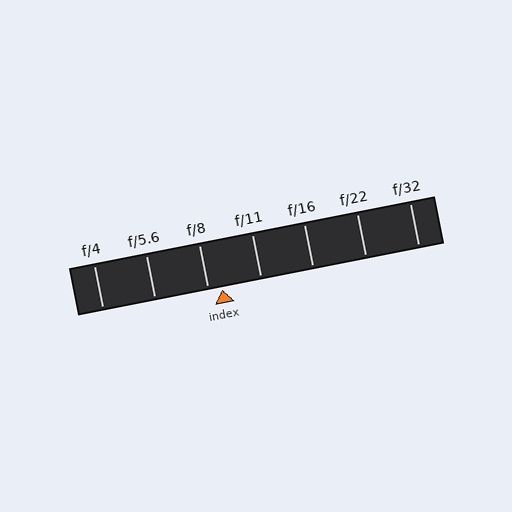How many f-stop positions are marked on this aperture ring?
There are 7 f-stop positions marked.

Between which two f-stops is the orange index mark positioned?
The index mark is between f/8 and f/11.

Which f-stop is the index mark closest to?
The index mark is closest to f/8.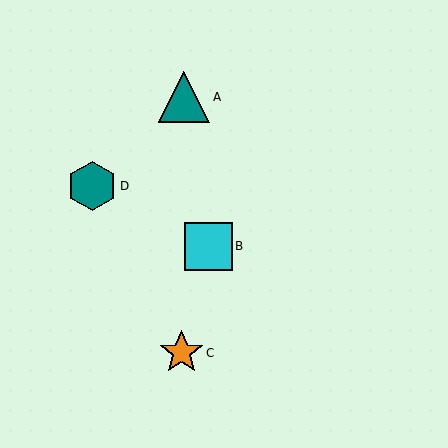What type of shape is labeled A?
Shape A is a teal triangle.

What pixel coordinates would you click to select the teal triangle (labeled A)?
Click at (184, 97) to select the teal triangle A.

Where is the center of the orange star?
The center of the orange star is at (181, 353).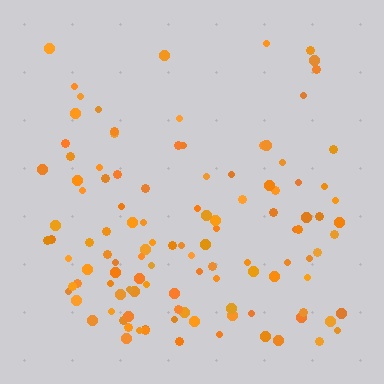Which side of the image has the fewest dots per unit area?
The top.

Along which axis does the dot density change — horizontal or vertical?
Vertical.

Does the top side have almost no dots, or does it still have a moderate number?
Still a moderate number, just noticeably fewer than the bottom.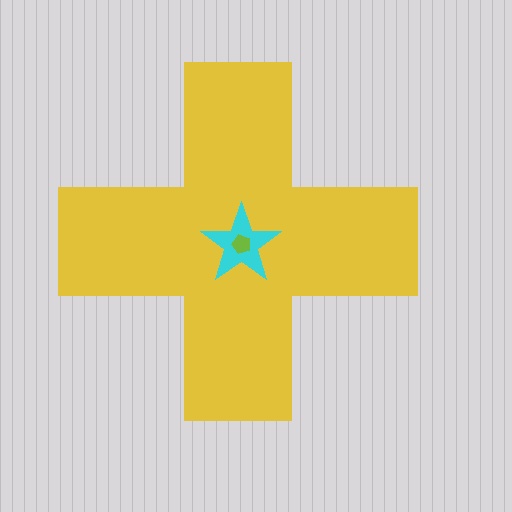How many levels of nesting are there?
3.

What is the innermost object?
The lime pentagon.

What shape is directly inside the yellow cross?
The cyan star.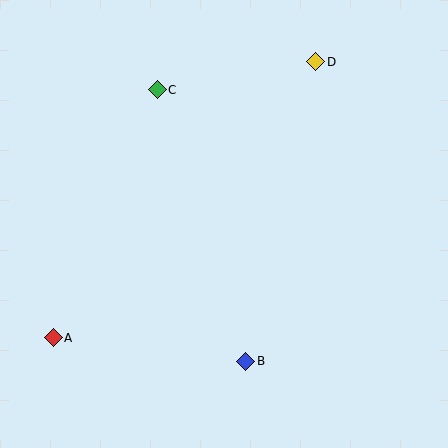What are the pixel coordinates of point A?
Point A is at (53, 338).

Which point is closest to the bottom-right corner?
Point B is closest to the bottom-right corner.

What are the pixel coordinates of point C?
Point C is at (157, 90).